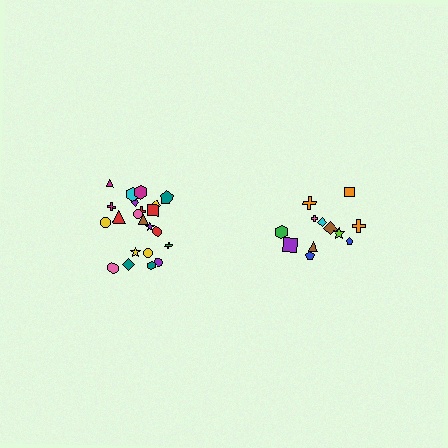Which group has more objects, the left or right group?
The left group.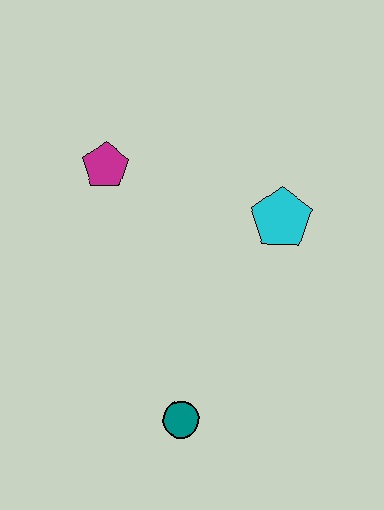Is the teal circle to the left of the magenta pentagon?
No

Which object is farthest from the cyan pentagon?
The teal circle is farthest from the cyan pentagon.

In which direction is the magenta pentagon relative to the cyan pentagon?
The magenta pentagon is to the left of the cyan pentagon.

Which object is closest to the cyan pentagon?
The magenta pentagon is closest to the cyan pentagon.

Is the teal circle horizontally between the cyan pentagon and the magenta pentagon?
Yes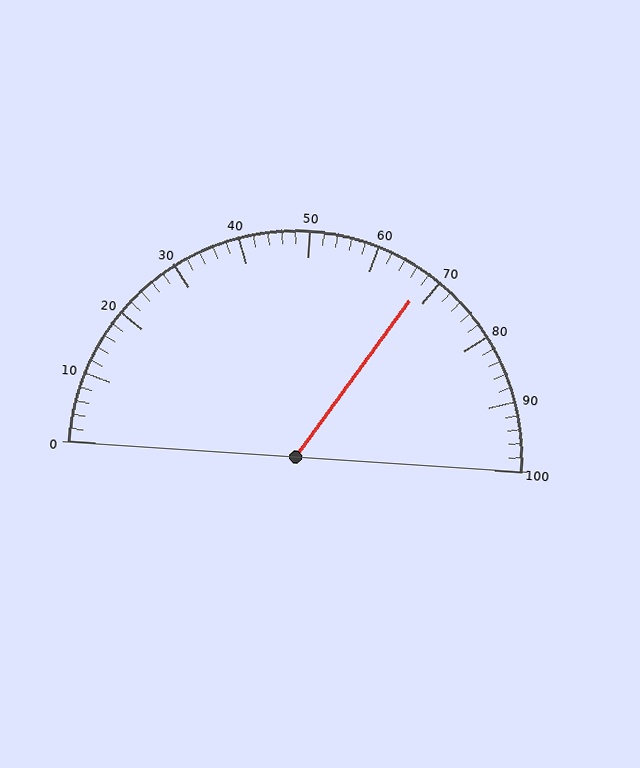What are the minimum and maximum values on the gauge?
The gauge ranges from 0 to 100.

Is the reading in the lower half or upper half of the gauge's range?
The reading is in the upper half of the range (0 to 100).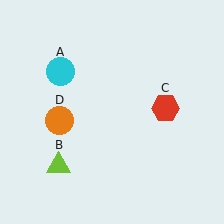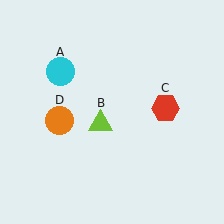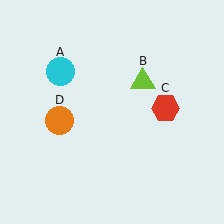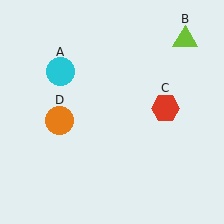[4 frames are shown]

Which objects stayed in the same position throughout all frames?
Cyan circle (object A) and red hexagon (object C) and orange circle (object D) remained stationary.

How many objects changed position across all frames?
1 object changed position: lime triangle (object B).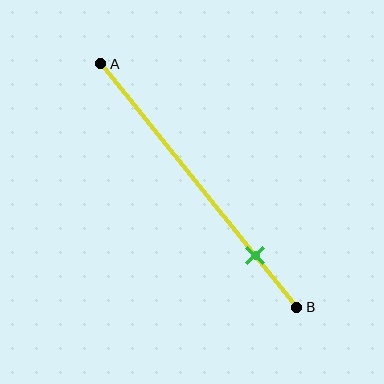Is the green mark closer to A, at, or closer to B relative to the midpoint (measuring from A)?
The green mark is closer to point B than the midpoint of segment AB.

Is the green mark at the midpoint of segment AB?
No, the mark is at about 80% from A, not at the 50% midpoint.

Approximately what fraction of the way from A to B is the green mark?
The green mark is approximately 80% of the way from A to B.